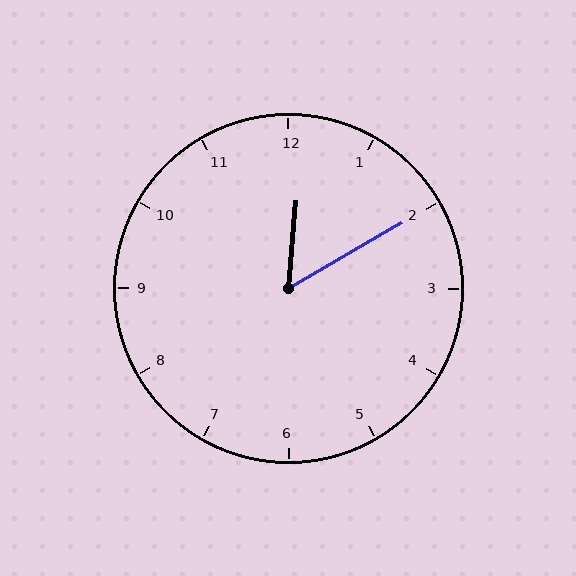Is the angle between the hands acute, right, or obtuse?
It is acute.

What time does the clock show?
12:10.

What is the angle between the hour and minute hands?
Approximately 55 degrees.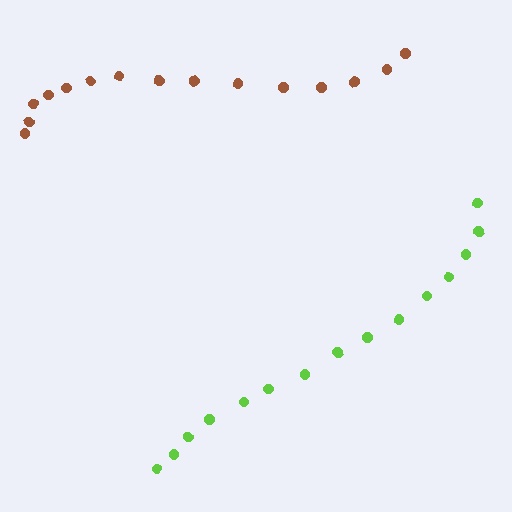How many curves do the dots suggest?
There are 2 distinct paths.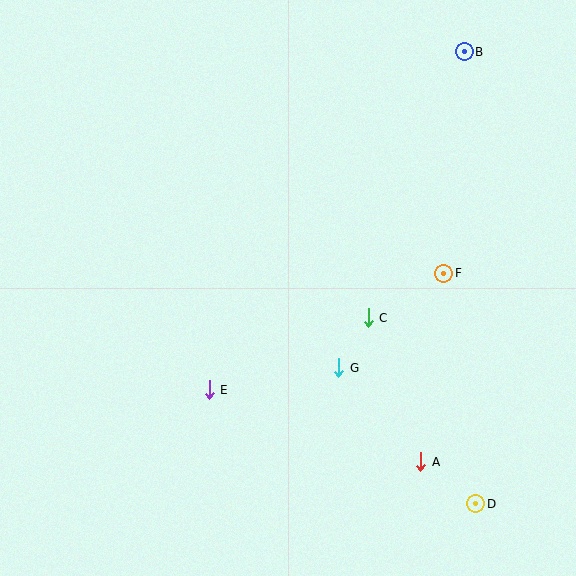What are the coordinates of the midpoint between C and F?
The midpoint between C and F is at (406, 295).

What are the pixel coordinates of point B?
Point B is at (464, 52).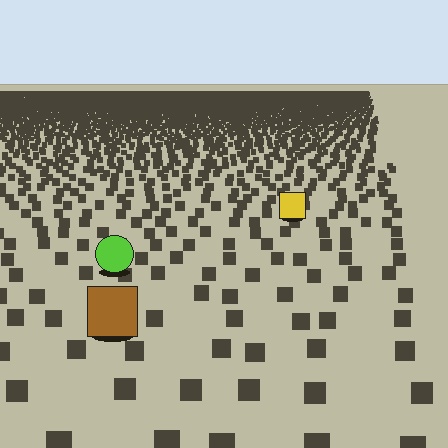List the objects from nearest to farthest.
From nearest to farthest: the brown square, the lime circle, the yellow square.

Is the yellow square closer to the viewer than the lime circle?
No. The lime circle is closer — you can tell from the texture gradient: the ground texture is coarser near it.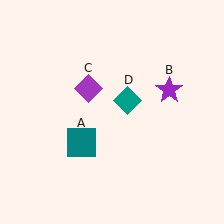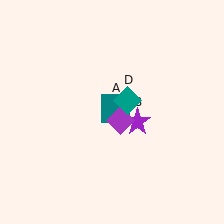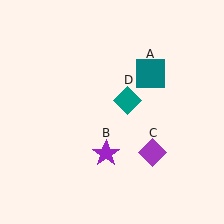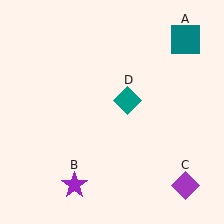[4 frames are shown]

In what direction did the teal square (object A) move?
The teal square (object A) moved up and to the right.